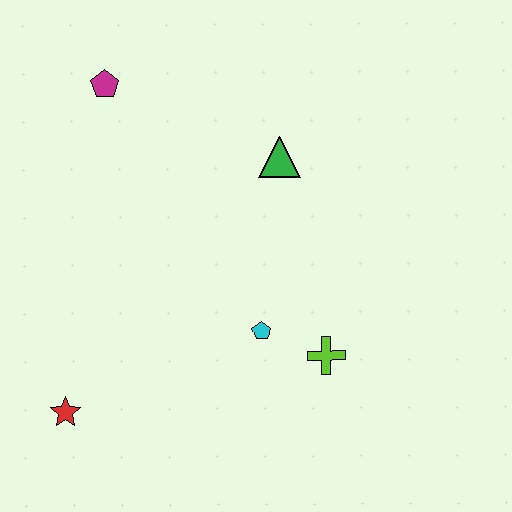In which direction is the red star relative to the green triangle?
The red star is below the green triangle.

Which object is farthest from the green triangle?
The red star is farthest from the green triangle.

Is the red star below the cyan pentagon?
Yes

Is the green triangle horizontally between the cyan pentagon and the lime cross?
Yes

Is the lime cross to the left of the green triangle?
No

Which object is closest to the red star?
The cyan pentagon is closest to the red star.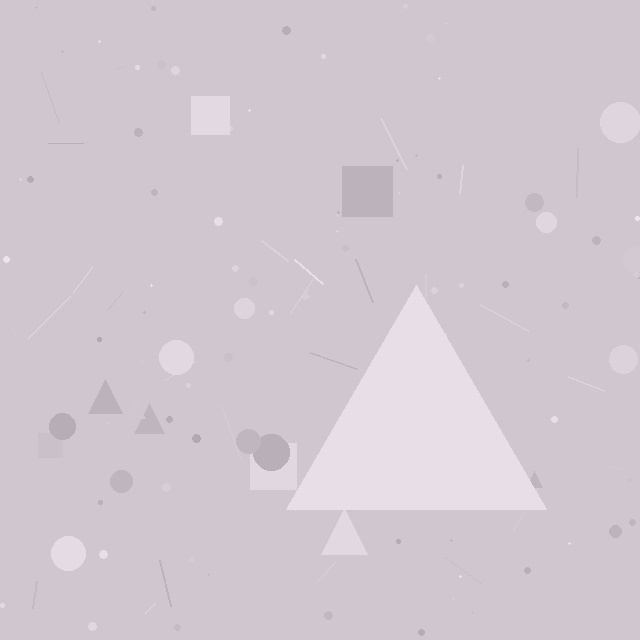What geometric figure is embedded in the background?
A triangle is embedded in the background.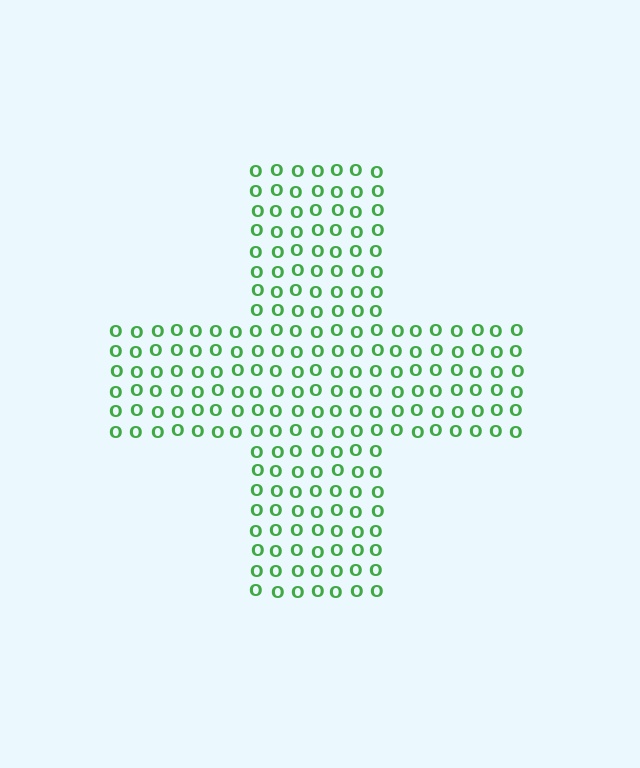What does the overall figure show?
The overall figure shows a cross.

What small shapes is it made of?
It is made of small letter O's.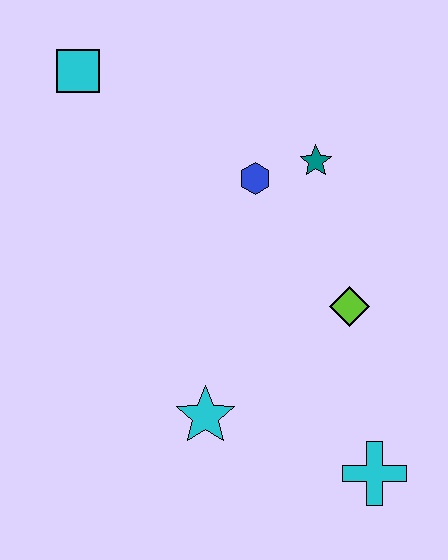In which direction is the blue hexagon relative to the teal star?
The blue hexagon is to the left of the teal star.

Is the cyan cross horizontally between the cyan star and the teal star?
No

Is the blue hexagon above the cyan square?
No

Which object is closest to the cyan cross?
The lime diamond is closest to the cyan cross.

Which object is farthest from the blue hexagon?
The cyan cross is farthest from the blue hexagon.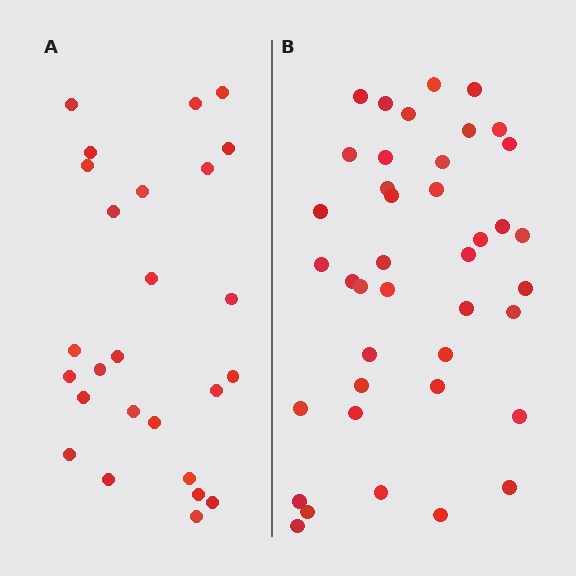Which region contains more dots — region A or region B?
Region B (the right region) has more dots.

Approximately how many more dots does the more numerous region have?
Region B has approximately 15 more dots than region A.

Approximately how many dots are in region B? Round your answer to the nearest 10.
About 40 dots.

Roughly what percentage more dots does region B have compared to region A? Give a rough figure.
About 55% more.